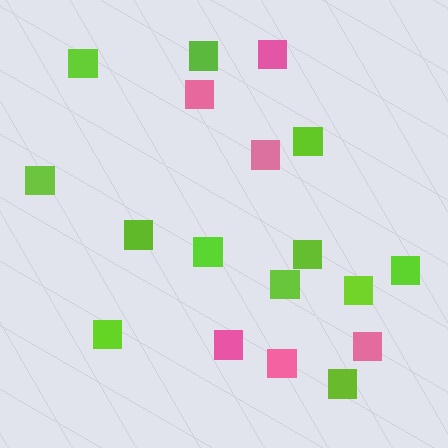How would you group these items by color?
There are 2 groups: one group of lime squares (12) and one group of pink squares (6).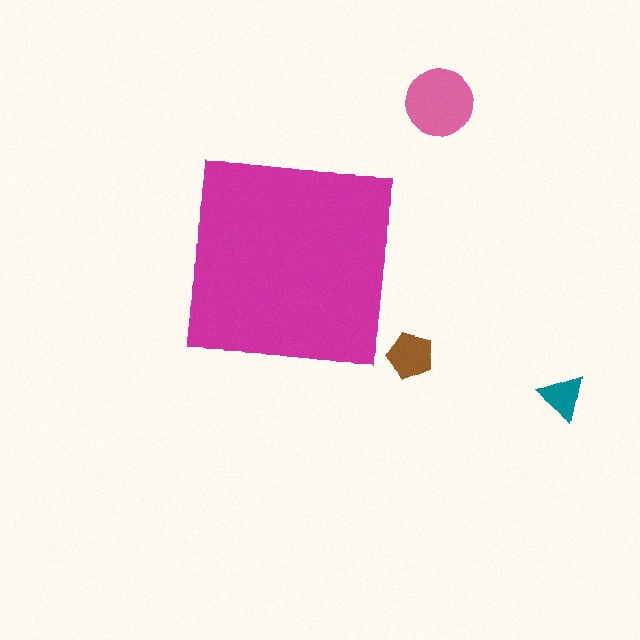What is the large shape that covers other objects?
A magenta square.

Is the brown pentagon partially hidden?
No, the brown pentagon is fully visible.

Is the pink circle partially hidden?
No, the pink circle is fully visible.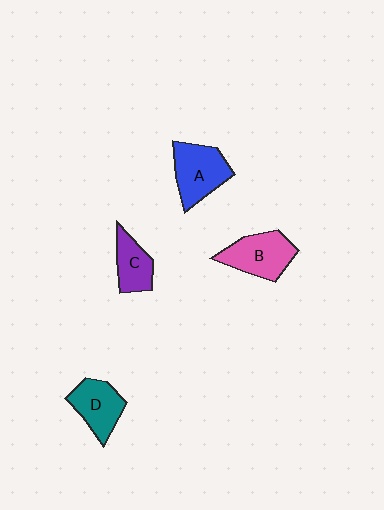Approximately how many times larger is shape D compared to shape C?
Approximately 1.3 times.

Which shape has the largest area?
Shape A (blue).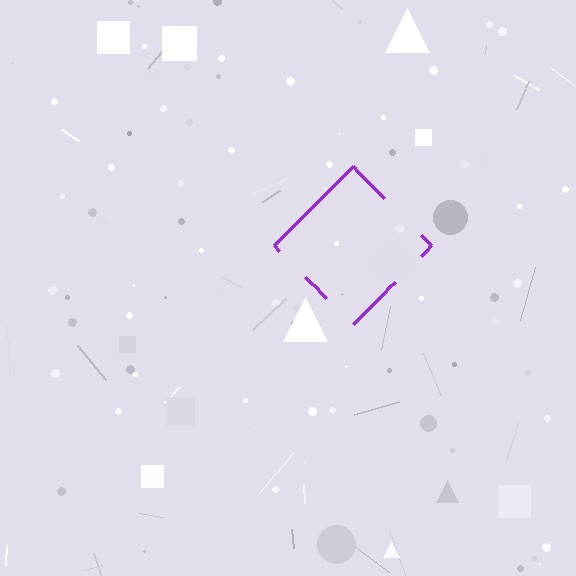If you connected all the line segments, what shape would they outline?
They would outline a diamond.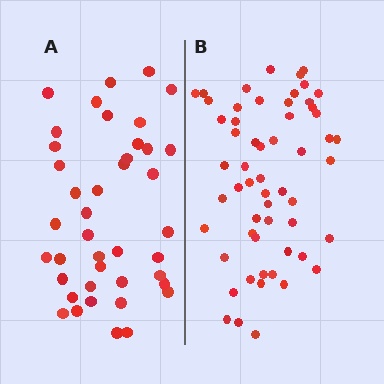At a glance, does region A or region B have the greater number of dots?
Region B (the right region) has more dots.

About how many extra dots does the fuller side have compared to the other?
Region B has approximately 15 more dots than region A.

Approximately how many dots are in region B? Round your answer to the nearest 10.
About 60 dots. (The exact count is 57, which rounds to 60.)